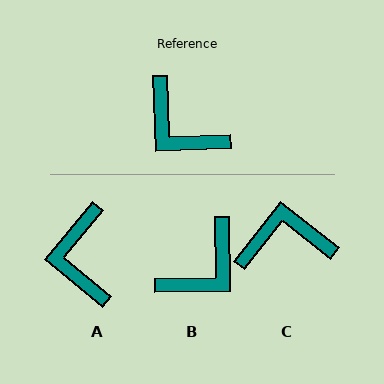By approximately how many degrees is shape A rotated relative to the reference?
Approximately 41 degrees clockwise.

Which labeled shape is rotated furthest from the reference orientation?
C, about 130 degrees away.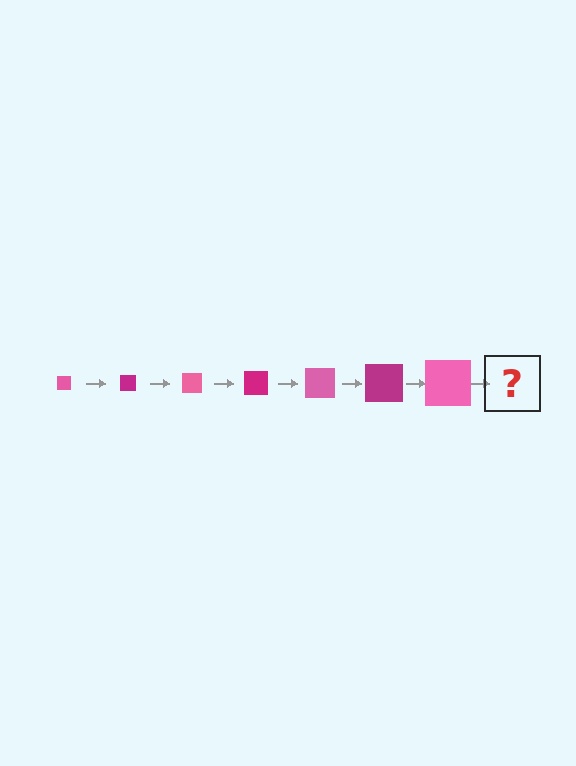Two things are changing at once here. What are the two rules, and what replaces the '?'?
The two rules are that the square grows larger each step and the color cycles through pink and magenta. The '?' should be a magenta square, larger than the previous one.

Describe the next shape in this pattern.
It should be a magenta square, larger than the previous one.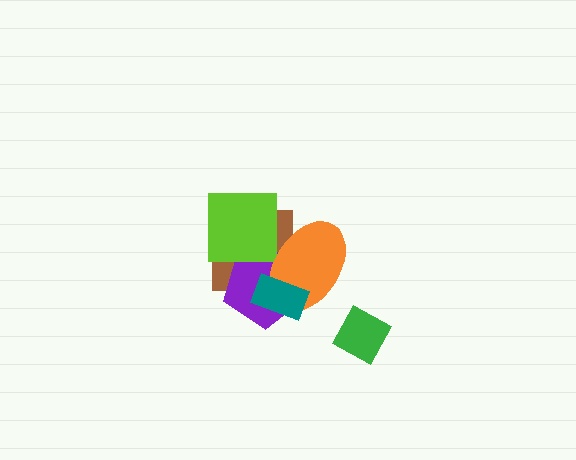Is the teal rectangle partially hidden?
No, no other shape covers it.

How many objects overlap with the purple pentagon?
4 objects overlap with the purple pentagon.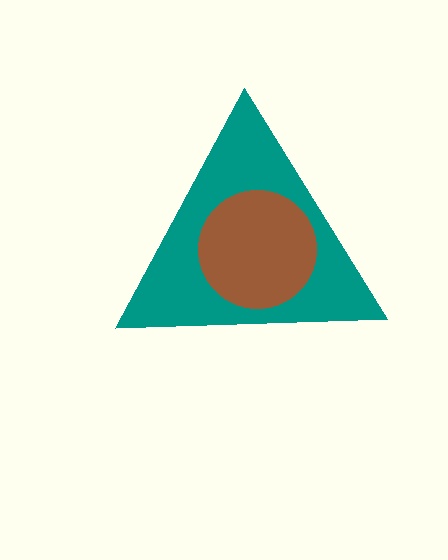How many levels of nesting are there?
2.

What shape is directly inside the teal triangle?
The brown circle.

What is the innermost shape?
The brown circle.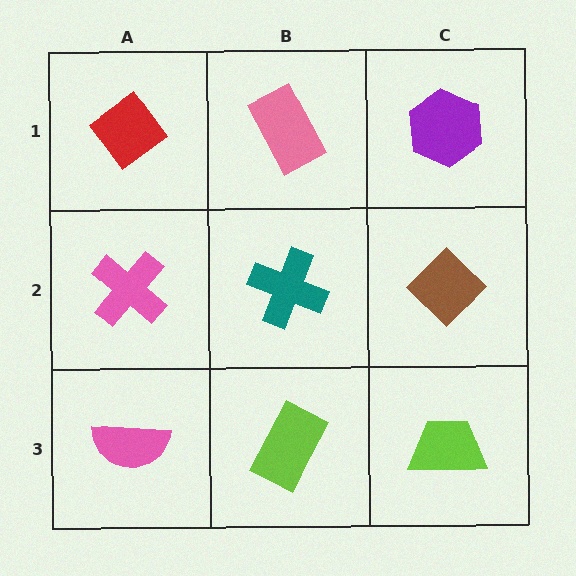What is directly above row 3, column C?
A brown diamond.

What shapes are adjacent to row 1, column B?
A teal cross (row 2, column B), a red diamond (row 1, column A), a purple hexagon (row 1, column C).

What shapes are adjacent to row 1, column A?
A pink cross (row 2, column A), a pink rectangle (row 1, column B).